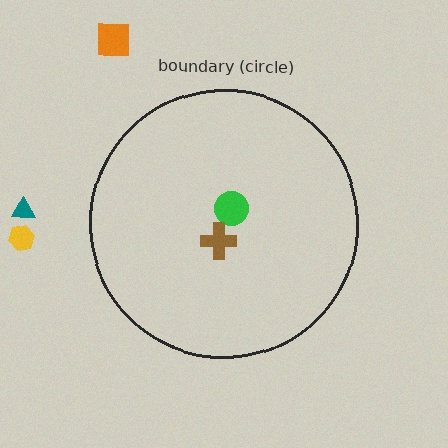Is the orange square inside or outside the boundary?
Outside.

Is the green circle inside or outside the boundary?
Inside.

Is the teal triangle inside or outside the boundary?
Outside.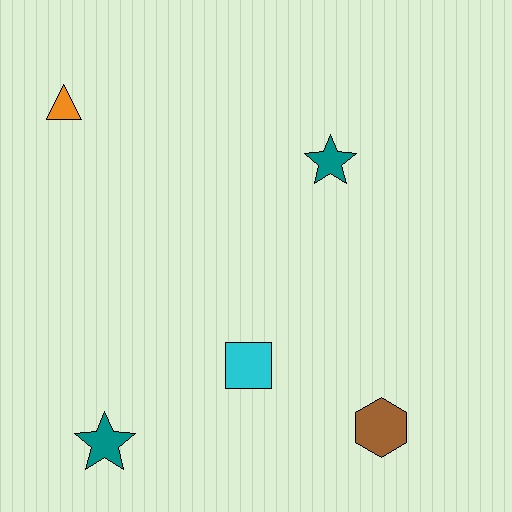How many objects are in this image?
There are 5 objects.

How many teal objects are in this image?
There are 2 teal objects.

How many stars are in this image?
There are 2 stars.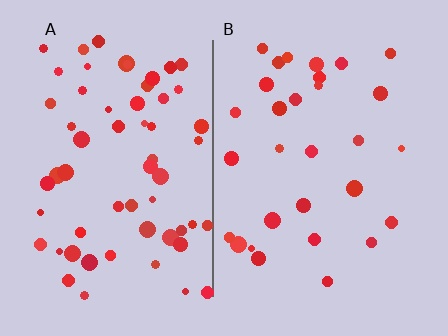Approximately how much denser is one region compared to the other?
Approximately 2.1× — region A over region B.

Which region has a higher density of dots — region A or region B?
A (the left).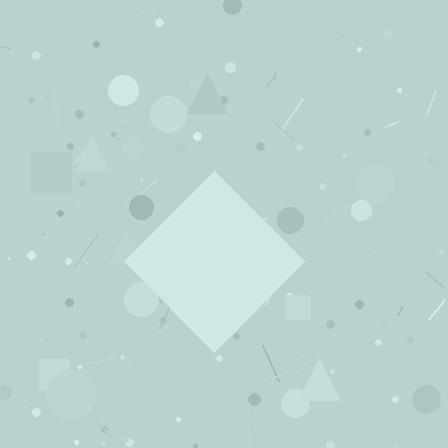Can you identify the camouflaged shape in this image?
The camouflaged shape is a diamond.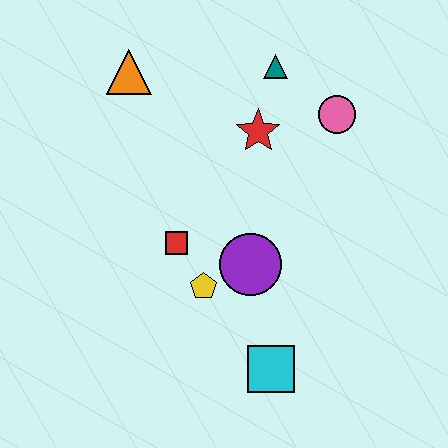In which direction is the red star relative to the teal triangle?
The red star is below the teal triangle.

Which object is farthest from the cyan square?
The orange triangle is farthest from the cyan square.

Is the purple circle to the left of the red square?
No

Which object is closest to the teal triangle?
The red star is closest to the teal triangle.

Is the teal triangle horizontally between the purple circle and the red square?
No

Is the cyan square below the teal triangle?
Yes